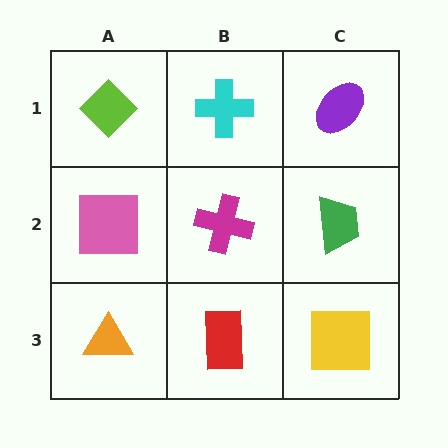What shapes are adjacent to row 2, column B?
A cyan cross (row 1, column B), a red rectangle (row 3, column B), a pink square (row 2, column A), a green trapezoid (row 2, column C).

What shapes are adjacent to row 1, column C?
A green trapezoid (row 2, column C), a cyan cross (row 1, column B).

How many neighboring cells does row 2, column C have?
3.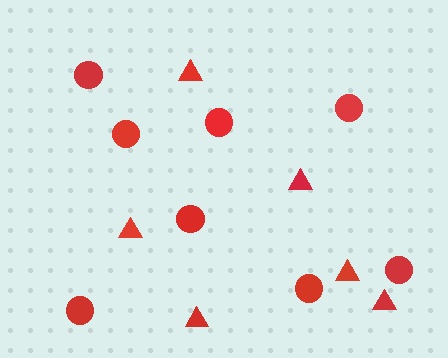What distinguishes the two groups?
There are 2 groups: one group of triangles (6) and one group of circles (8).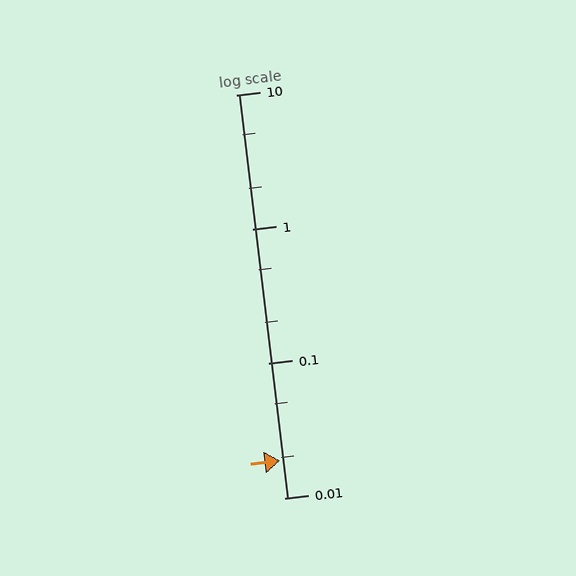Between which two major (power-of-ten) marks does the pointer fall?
The pointer is between 0.01 and 0.1.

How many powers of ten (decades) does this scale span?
The scale spans 3 decades, from 0.01 to 10.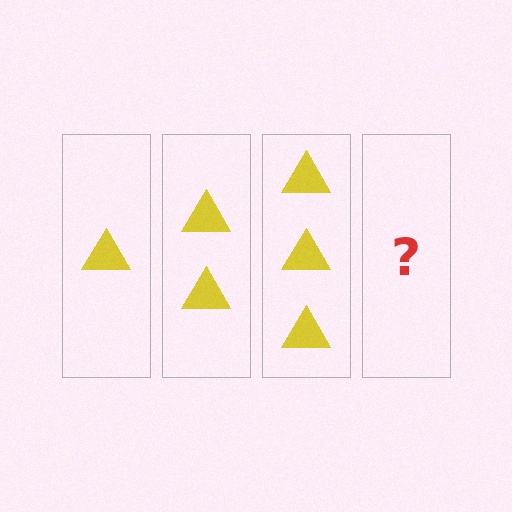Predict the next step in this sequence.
The next step is 4 triangles.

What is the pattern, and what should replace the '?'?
The pattern is that each step adds one more triangle. The '?' should be 4 triangles.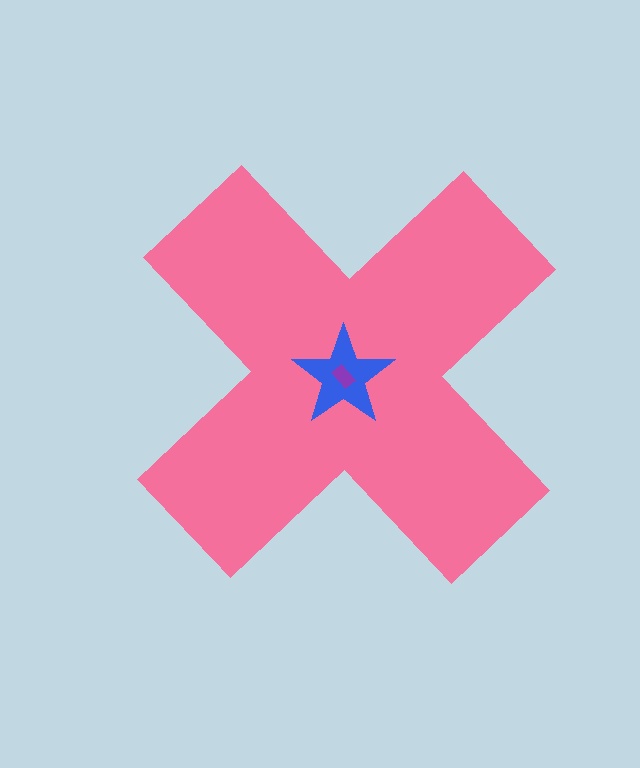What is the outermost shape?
The pink cross.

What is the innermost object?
The purple rectangle.